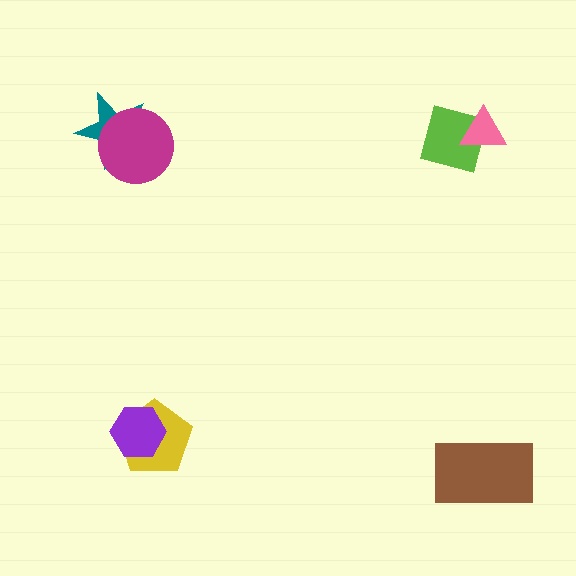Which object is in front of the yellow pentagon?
The purple hexagon is in front of the yellow pentagon.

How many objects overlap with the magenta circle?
1 object overlaps with the magenta circle.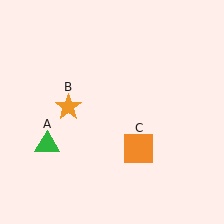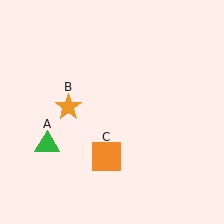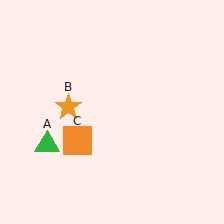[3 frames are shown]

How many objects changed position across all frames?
1 object changed position: orange square (object C).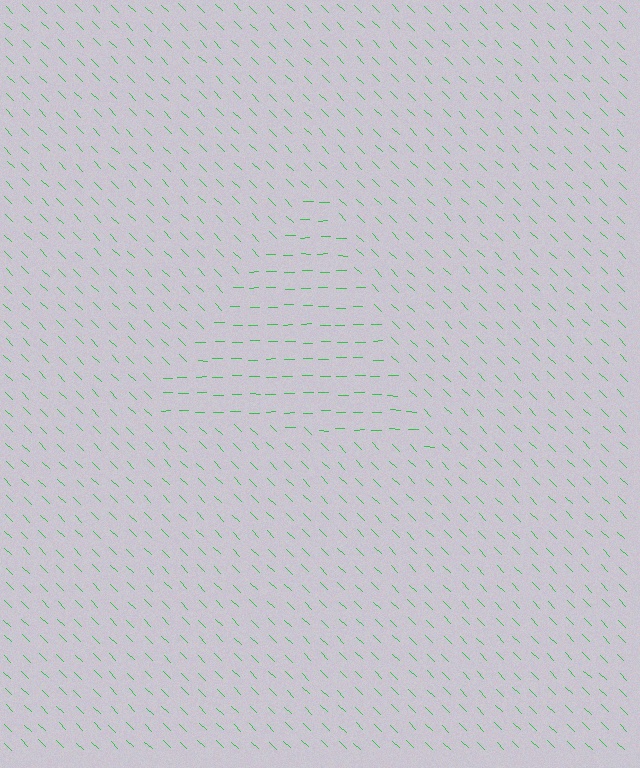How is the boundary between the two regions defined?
The boundary is defined purely by a change in line orientation (approximately 45 degrees difference). All lines are the same color and thickness.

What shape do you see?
I see a triangle.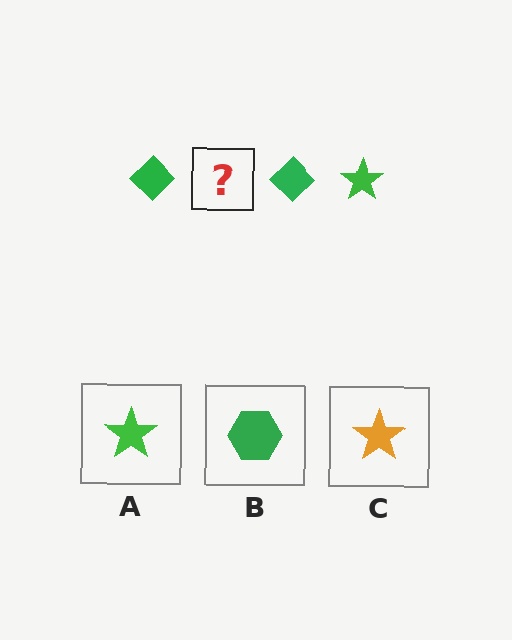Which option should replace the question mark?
Option A.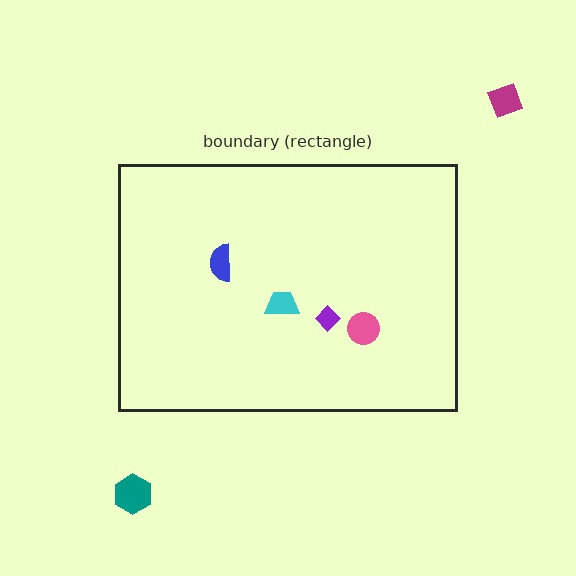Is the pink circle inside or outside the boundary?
Inside.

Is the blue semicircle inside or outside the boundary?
Inside.